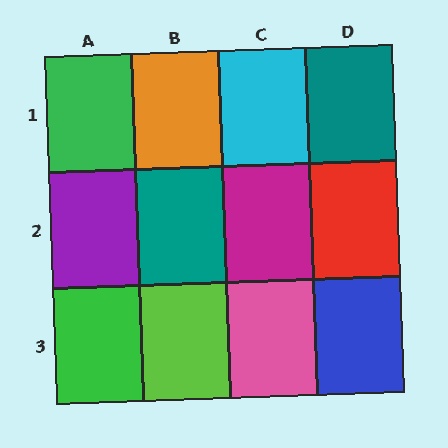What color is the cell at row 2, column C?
Magenta.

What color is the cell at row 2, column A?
Purple.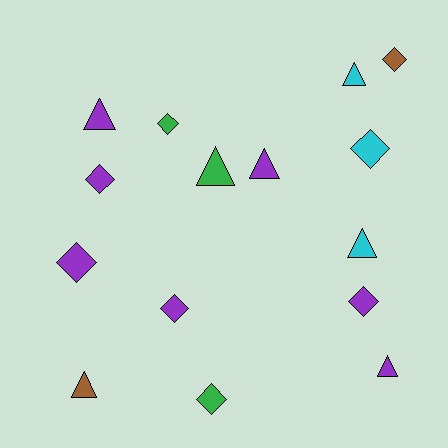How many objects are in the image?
There are 15 objects.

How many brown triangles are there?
There is 1 brown triangle.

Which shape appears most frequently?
Diamond, with 8 objects.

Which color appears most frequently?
Purple, with 7 objects.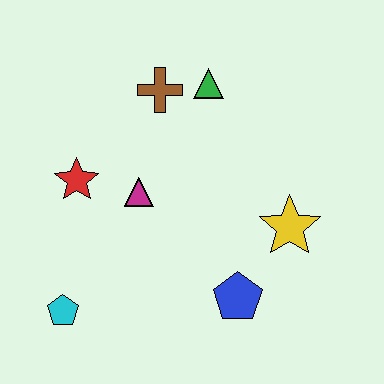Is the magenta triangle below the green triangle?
Yes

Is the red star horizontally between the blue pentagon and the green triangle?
No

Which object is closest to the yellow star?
The blue pentagon is closest to the yellow star.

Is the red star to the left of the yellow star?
Yes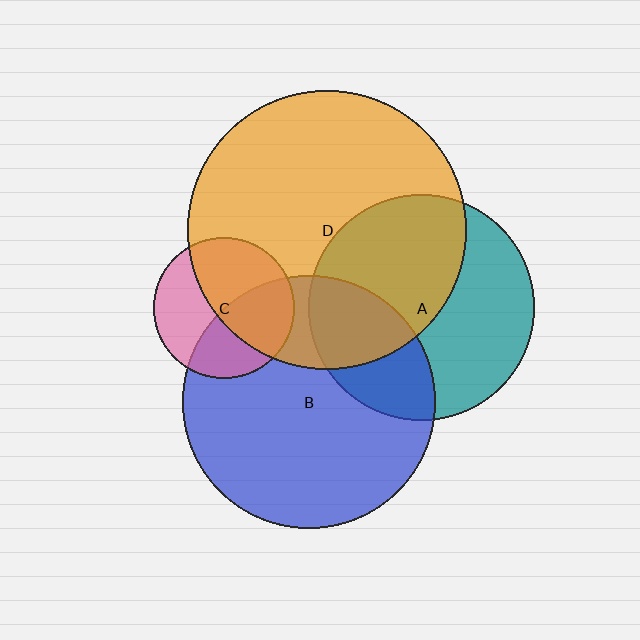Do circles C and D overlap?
Yes.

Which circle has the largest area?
Circle D (orange).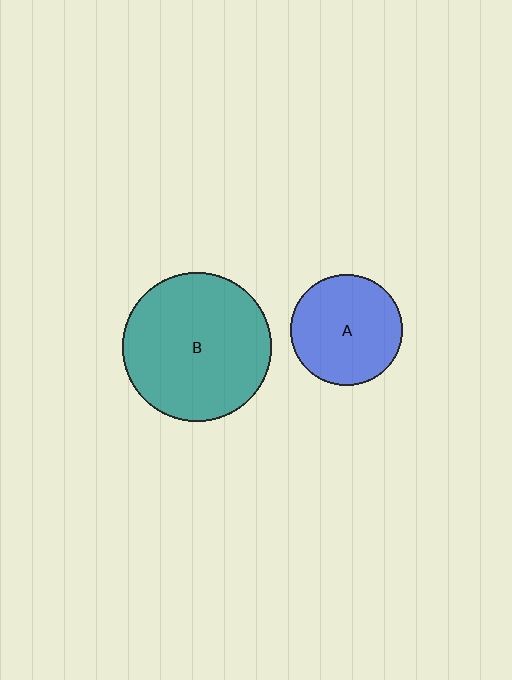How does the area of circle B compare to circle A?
Approximately 1.8 times.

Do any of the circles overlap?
No, none of the circles overlap.